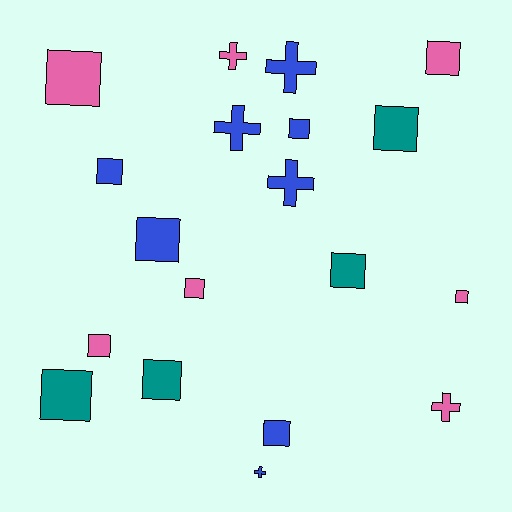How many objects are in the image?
There are 19 objects.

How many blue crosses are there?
There are 4 blue crosses.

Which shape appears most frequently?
Square, with 13 objects.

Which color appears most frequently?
Blue, with 8 objects.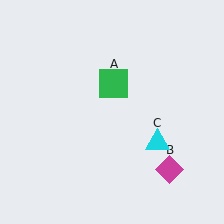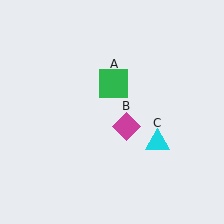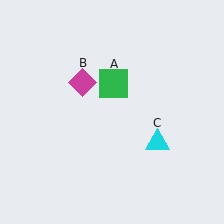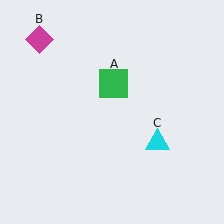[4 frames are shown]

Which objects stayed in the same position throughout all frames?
Green square (object A) and cyan triangle (object C) remained stationary.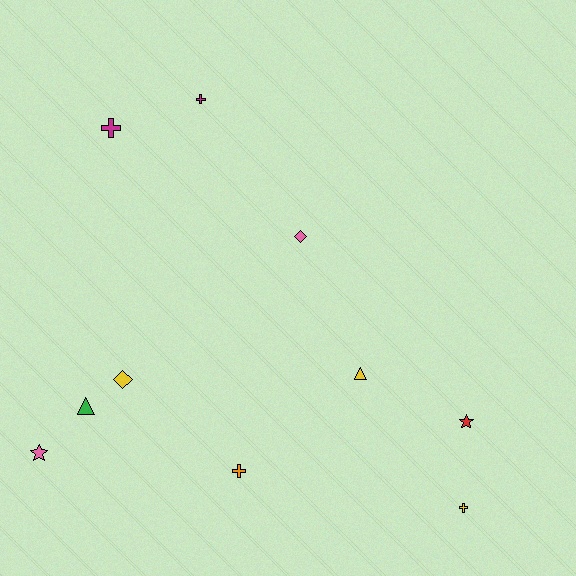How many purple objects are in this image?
There are no purple objects.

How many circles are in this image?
There are no circles.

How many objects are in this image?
There are 10 objects.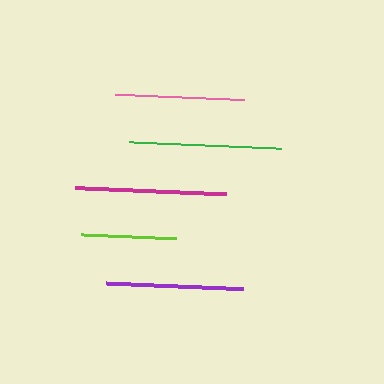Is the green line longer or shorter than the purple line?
The green line is longer than the purple line.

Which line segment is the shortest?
The lime line is the shortest at approximately 95 pixels.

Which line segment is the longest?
The green line is the longest at approximately 152 pixels.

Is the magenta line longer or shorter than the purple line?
The magenta line is longer than the purple line.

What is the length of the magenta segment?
The magenta segment is approximately 150 pixels long.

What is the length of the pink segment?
The pink segment is approximately 129 pixels long.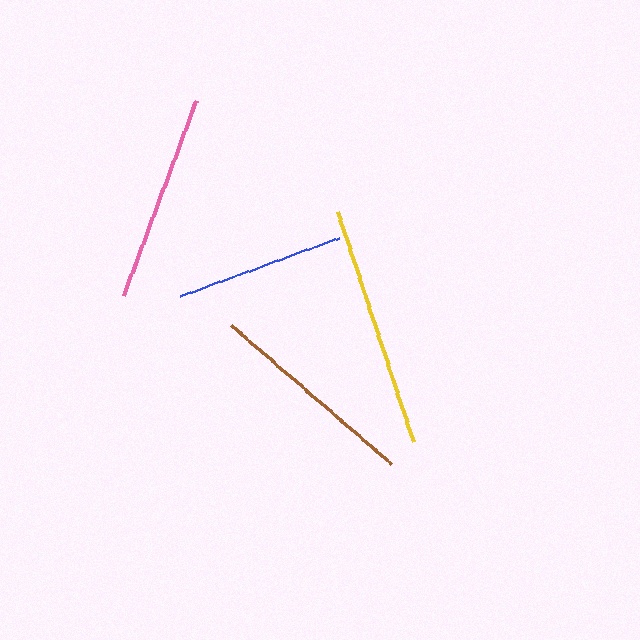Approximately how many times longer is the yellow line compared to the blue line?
The yellow line is approximately 1.4 times the length of the blue line.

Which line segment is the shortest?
The blue line is the shortest at approximately 170 pixels.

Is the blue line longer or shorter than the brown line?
The brown line is longer than the blue line.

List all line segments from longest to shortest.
From longest to shortest: yellow, brown, pink, blue.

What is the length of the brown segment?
The brown segment is approximately 212 pixels long.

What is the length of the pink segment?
The pink segment is approximately 209 pixels long.